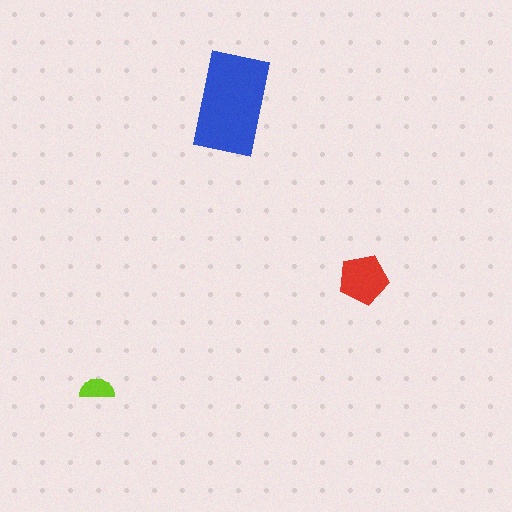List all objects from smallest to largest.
The lime semicircle, the red pentagon, the blue rectangle.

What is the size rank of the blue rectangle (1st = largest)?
1st.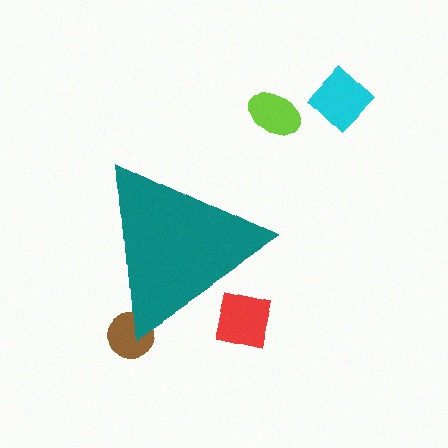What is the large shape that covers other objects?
A teal triangle.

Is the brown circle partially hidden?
Yes, the brown circle is partially hidden behind the teal triangle.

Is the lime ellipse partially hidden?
No, the lime ellipse is fully visible.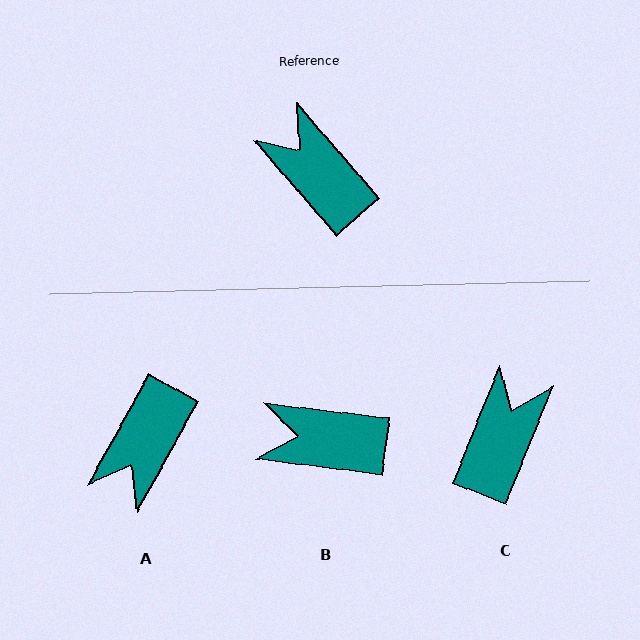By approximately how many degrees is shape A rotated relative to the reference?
Approximately 110 degrees counter-clockwise.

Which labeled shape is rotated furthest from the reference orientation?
A, about 110 degrees away.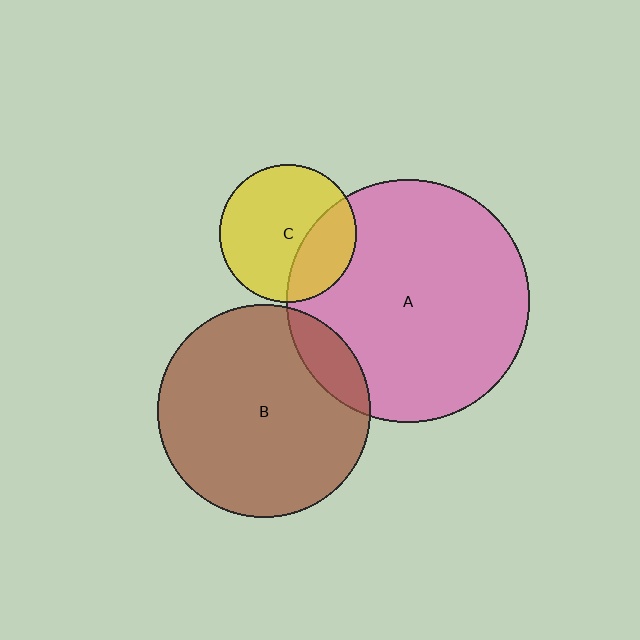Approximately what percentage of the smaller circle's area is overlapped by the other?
Approximately 30%.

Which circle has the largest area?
Circle A (pink).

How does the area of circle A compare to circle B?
Approximately 1.3 times.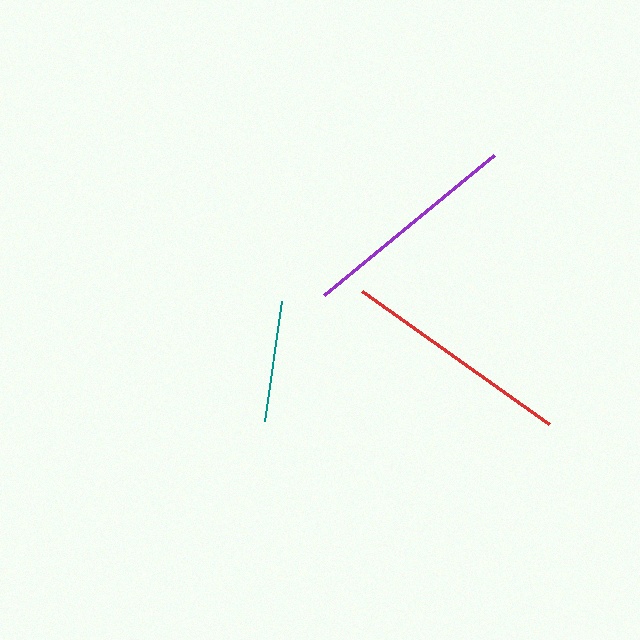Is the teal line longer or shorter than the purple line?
The purple line is longer than the teal line.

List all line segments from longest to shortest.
From longest to shortest: red, purple, teal.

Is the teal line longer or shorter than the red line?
The red line is longer than the teal line.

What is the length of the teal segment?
The teal segment is approximately 121 pixels long.